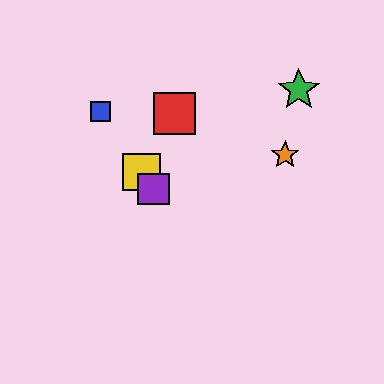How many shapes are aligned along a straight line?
3 shapes (the blue square, the yellow square, the purple square) are aligned along a straight line.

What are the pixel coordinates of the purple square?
The purple square is at (153, 189).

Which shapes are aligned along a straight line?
The blue square, the yellow square, the purple square are aligned along a straight line.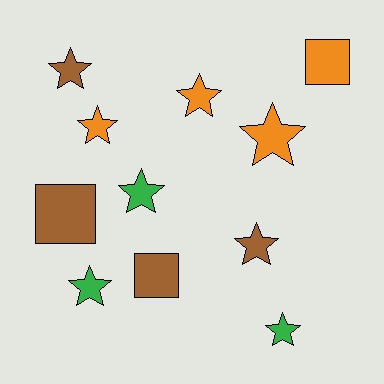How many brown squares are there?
There are 2 brown squares.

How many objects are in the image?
There are 11 objects.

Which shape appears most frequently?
Star, with 8 objects.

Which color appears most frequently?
Brown, with 4 objects.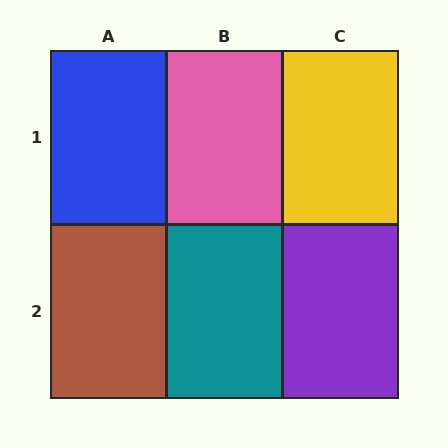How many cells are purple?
1 cell is purple.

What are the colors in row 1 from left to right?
Blue, pink, yellow.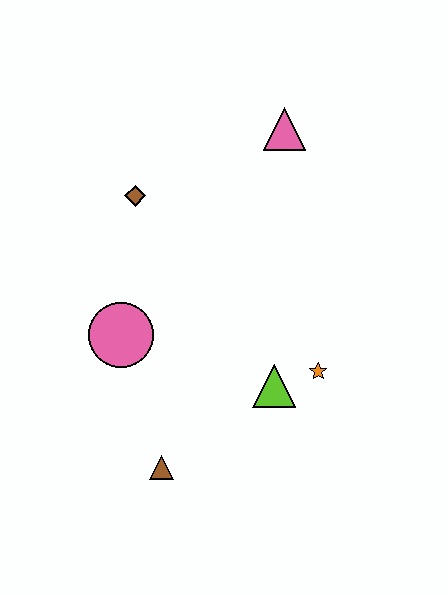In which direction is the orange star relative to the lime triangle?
The orange star is to the right of the lime triangle.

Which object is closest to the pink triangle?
The brown diamond is closest to the pink triangle.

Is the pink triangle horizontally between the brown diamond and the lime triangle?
No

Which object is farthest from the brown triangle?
The pink triangle is farthest from the brown triangle.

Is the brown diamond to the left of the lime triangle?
Yes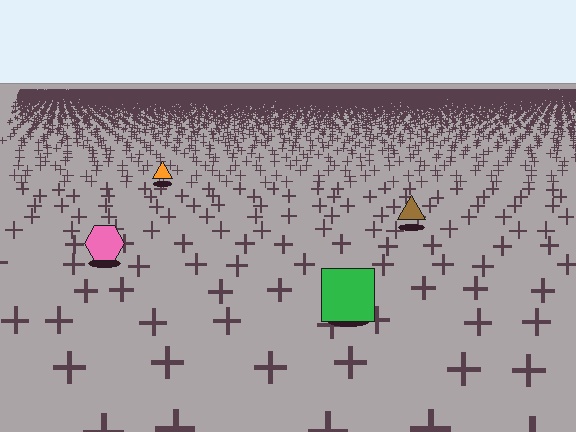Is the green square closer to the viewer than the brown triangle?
Yes. The green square is closer — you can tell from the texture gradient: the ground texture is coarser near it.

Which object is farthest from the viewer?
The orange triangle is farthest from the viewer. It appears smaller and the ground texture around it is denser.